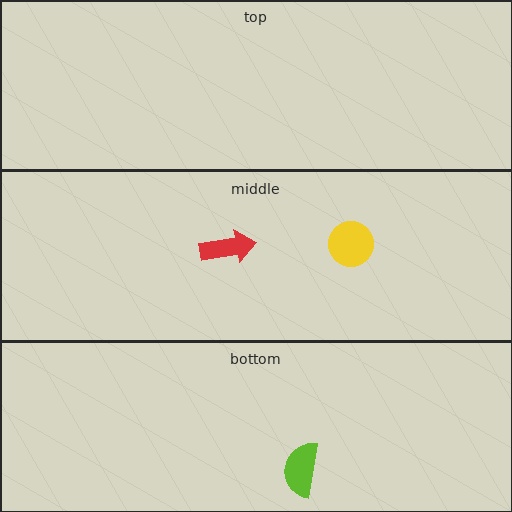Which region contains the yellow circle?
The middle region.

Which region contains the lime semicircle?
The bottom region.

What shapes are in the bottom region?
The lime semicircle.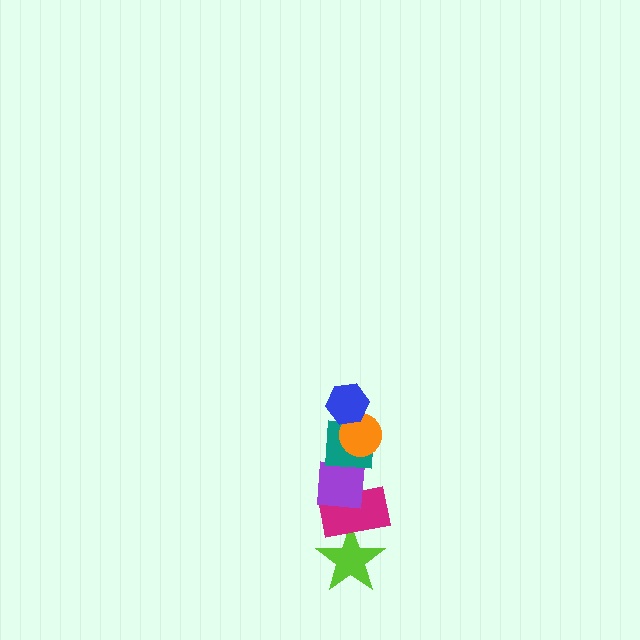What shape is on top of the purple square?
The teal square is on top of the purple square.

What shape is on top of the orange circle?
The blue hexagon is on top of the orange circle.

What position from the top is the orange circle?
The orange circle is 2nd from the top.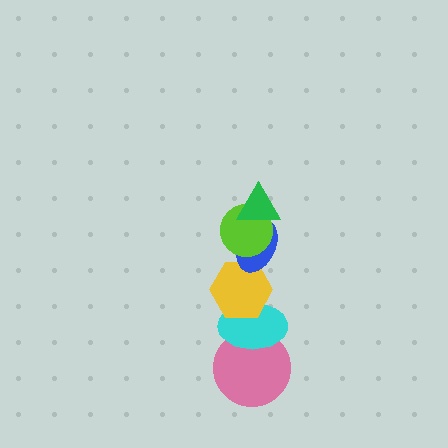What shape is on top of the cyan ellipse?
The yellow hexagon is on top of the cyan ellipse.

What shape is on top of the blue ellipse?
The lime circle is on top of the blue ellipse.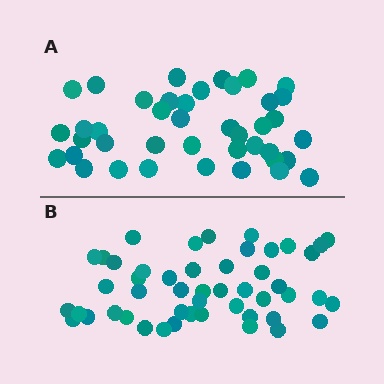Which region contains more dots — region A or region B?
Region B (the bottom region) has more dots.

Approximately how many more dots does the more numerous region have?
Region B has roughly 8 or so more dots than region A.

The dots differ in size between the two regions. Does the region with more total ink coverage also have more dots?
No. Region A has more total ink coverage because its dots are larger, but region B actually contains more individual dots. Total area can be misleading — the number of items is what matters here.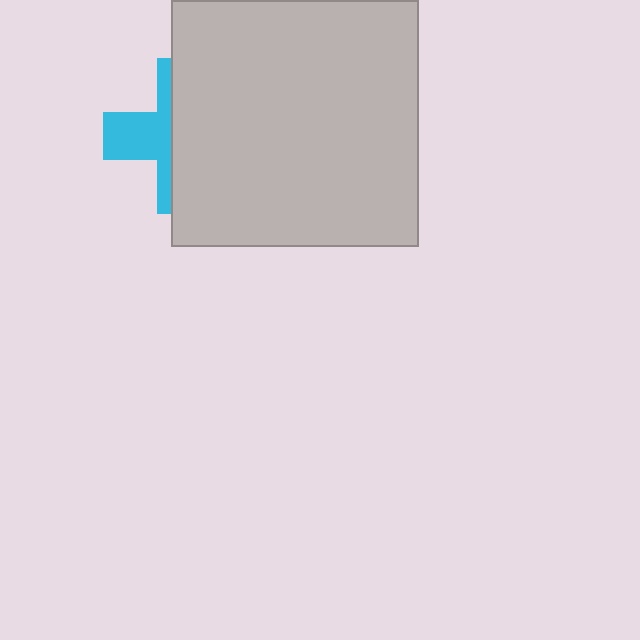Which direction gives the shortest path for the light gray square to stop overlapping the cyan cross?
Moving right gives the shortest separation.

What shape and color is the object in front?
The object in front is a light gray square.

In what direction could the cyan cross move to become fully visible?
The cyan cross could move left. That would shift it out from behind the light gray square entirely.